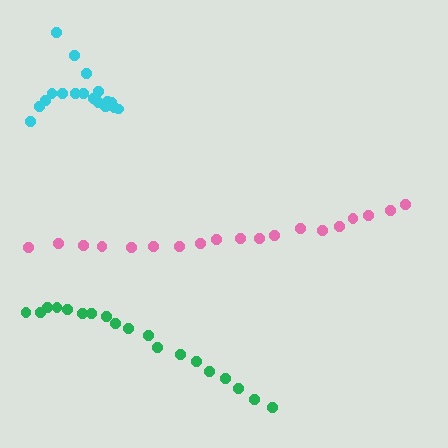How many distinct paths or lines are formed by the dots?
There are 3 distinct paths.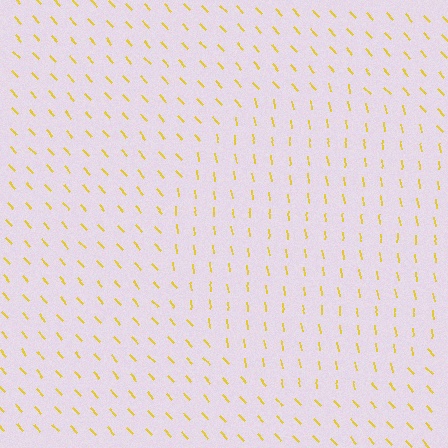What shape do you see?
I see a circle.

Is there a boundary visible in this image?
Yes, there is a texture boundary formed by a change in line orientation.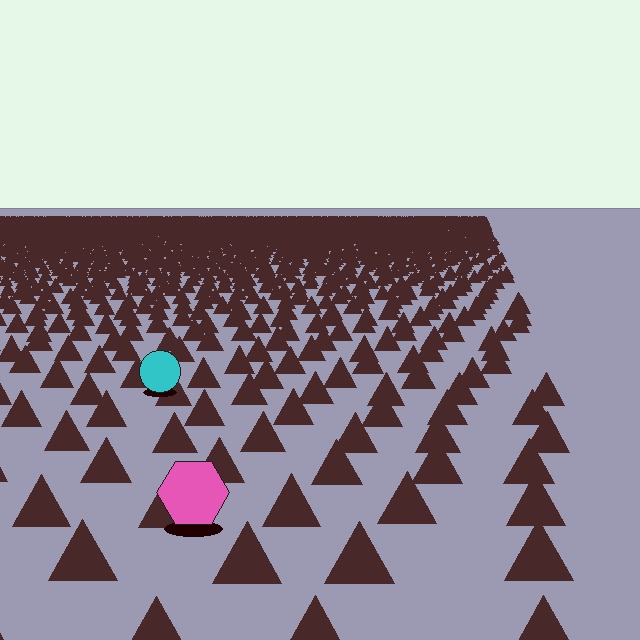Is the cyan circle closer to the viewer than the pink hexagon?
No. The pink hexagon is closer — you can tell from the texture gradient: the ground texture is coarser near it.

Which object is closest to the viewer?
The pink hexagon is closest. The texture marks near it are larger and more spread out.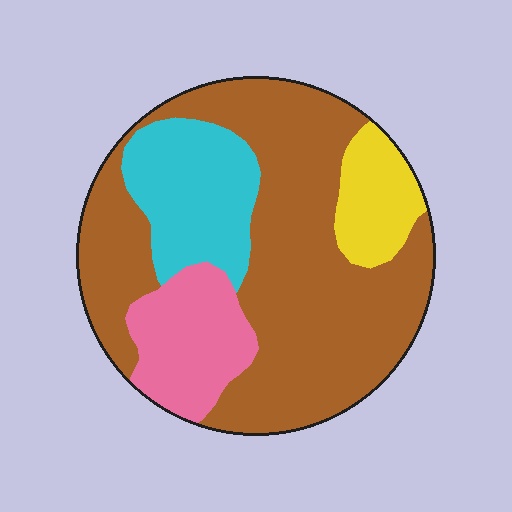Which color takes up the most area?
Brown, at roughly 60%.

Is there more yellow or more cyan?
Cyan.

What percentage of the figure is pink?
Pink takes up about one eighth (1/8) of the figure.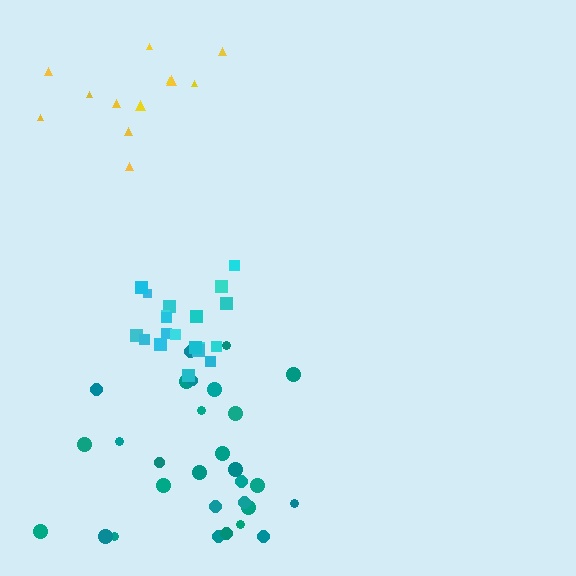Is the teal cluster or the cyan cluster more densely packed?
Cyan.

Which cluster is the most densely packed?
Cyan.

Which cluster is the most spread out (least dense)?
Yellow.